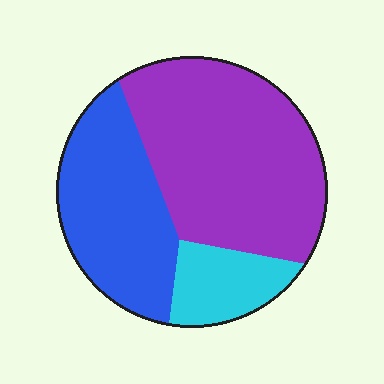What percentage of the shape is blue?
Blue covers roughly 35% of the shape.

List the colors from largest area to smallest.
From largest to smallest: purple, blue, cyan.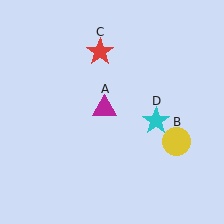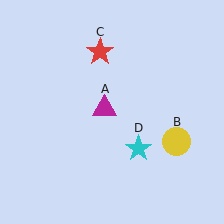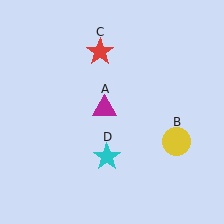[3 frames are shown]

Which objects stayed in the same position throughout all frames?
Magenta triangle (object A) and yellow circle (object B) and red star (object C) remained stationary.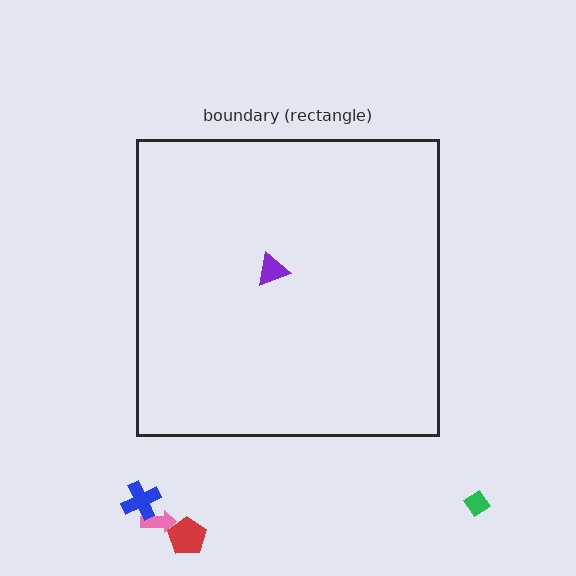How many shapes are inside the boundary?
1 inside, 4 outside.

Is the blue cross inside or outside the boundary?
Outside.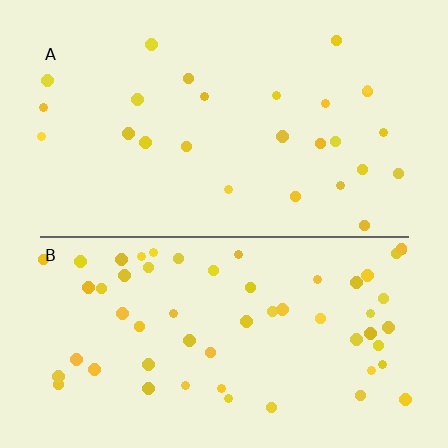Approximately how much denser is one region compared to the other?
Approximately 2.2× — region B over region A.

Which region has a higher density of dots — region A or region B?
B (the bottom).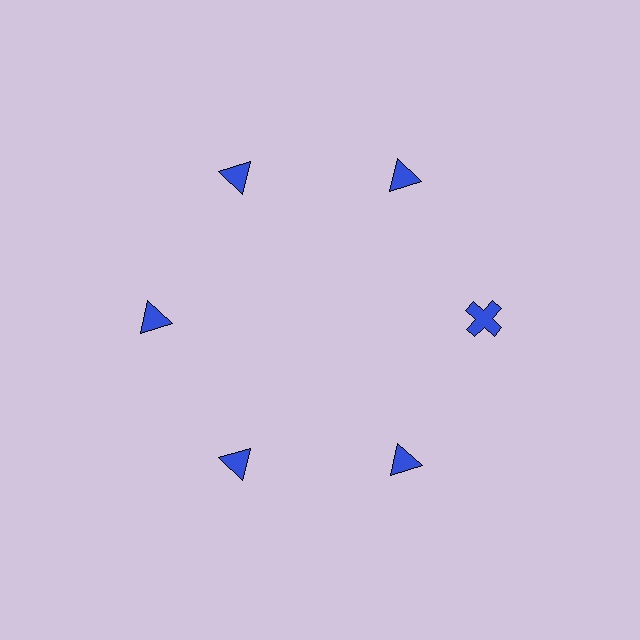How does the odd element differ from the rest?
It has a different shape: cross instead of triangle.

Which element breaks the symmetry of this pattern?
The blue cross at roughly the 3 o'clock position breaks the symmetry. All other shapes are blue triangles.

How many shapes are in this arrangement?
There are 6 shapes arranged in a ring pattern.